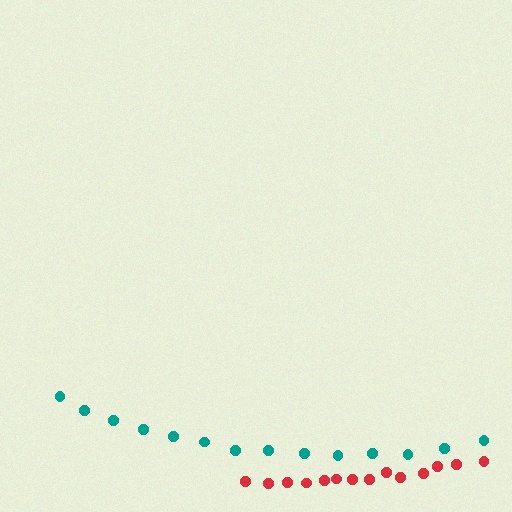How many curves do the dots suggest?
There are 2 distinct paths.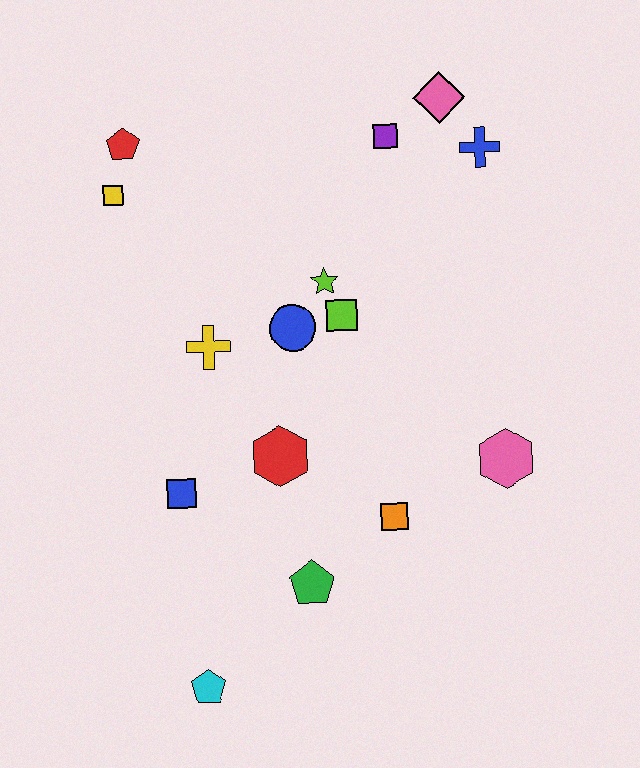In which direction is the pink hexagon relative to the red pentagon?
The pink hexagon is to the right of the red pentagon.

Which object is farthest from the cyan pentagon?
The pink diamond is farthest from the cyan pentagon.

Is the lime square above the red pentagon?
No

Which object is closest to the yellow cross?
The blue circle is closest to the yellow cross.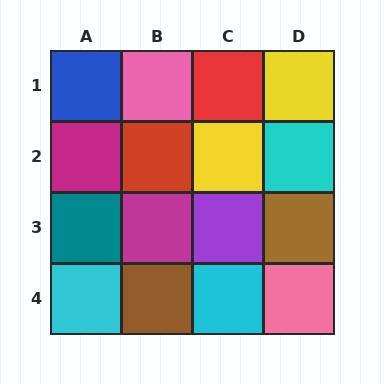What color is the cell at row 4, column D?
Pink.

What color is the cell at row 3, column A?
Teal.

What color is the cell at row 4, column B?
Brown.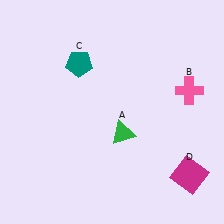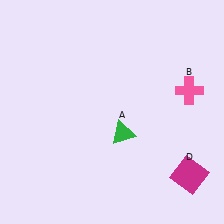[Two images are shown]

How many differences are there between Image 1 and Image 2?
There is 1 difference between the two images.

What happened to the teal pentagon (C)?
The teal pentagon (C) was removed in Image 2. It was in the top-left area of Image 1.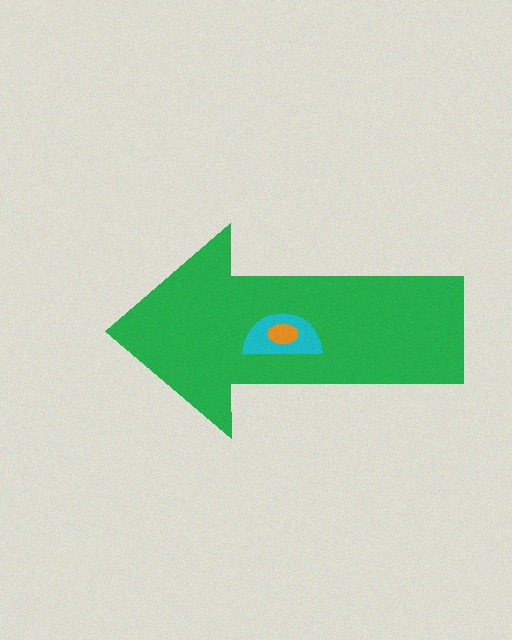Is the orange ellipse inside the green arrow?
Yes.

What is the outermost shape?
The green arrow.